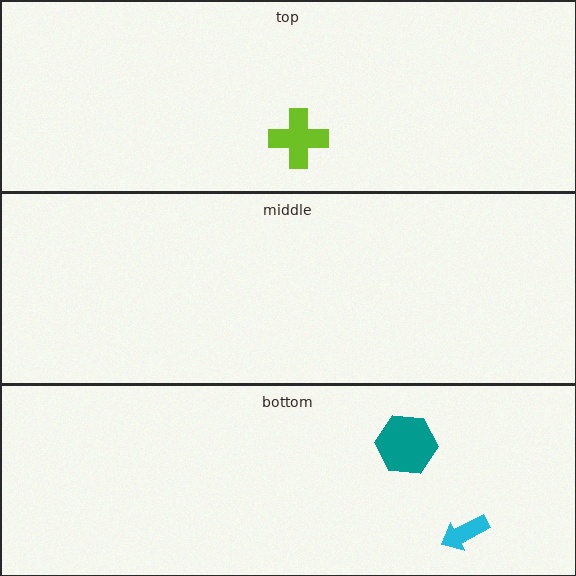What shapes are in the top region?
The lime cross.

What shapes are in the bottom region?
The teal hexagon, the cyan arrow.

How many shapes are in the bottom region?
2.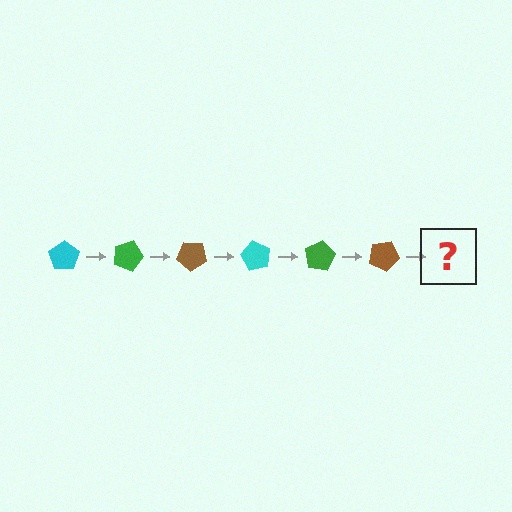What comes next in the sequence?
The next element should be a cyan pentagon, rotated 120 degrees from the start.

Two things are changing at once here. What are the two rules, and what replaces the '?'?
The two rules are that it rotates 20 degrees each step and the color cycles through cyan, green, and brown. The '?' should be a cyan pentagon, rotated 120 degrees from the start.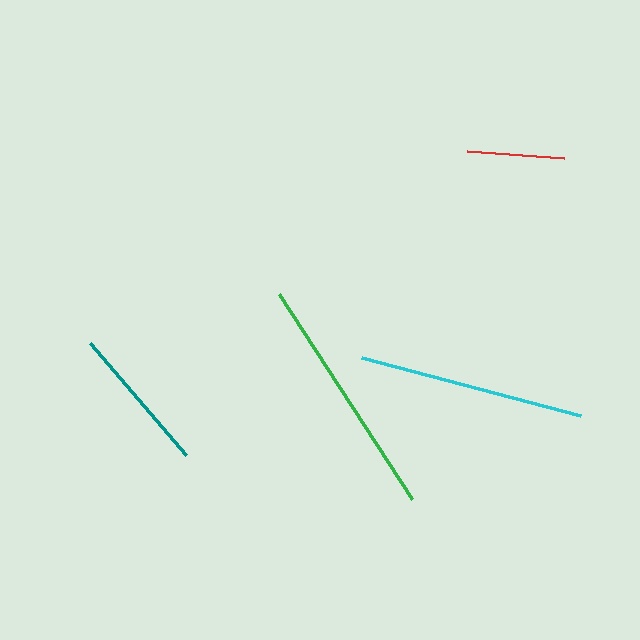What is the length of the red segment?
The red segment is approximately 97 pixels long.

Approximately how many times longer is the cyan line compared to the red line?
The cyan line is approximately 2.3 times the length of the red line.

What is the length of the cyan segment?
The cyan segment is approximately 227 pixels long.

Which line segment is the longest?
The green line is the longest at approximately 244 pixels.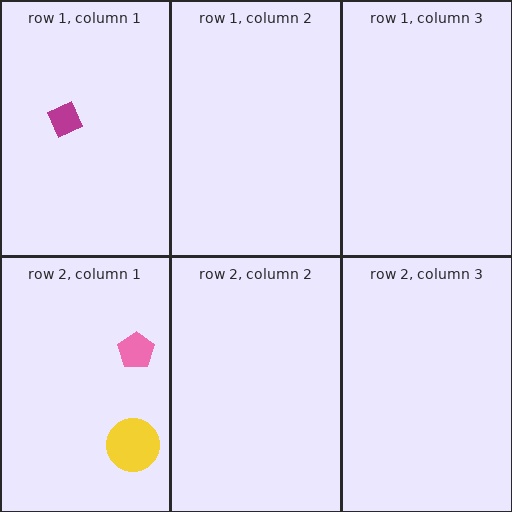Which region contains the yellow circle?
The row 2, column 1 region.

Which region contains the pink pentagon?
The row 2, column 1 region.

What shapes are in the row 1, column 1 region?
The magenta diamond.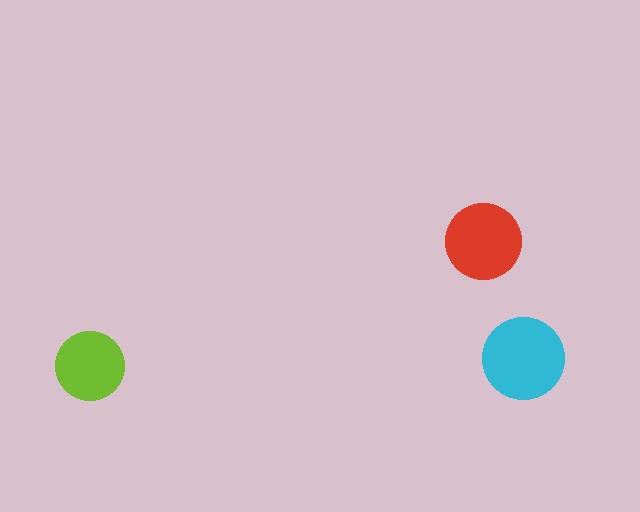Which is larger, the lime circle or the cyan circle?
The cyan one.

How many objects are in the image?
There are 3 objects in the image.